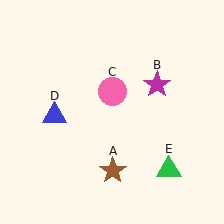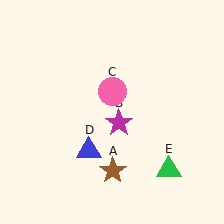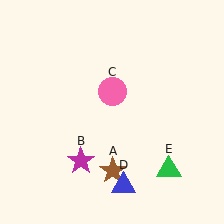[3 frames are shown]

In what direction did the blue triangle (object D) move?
The blue triangle (object D) moved down and to the right.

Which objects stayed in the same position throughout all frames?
Brown star (object A) and pink circle (object C) and green triangle (object E) remained stationary.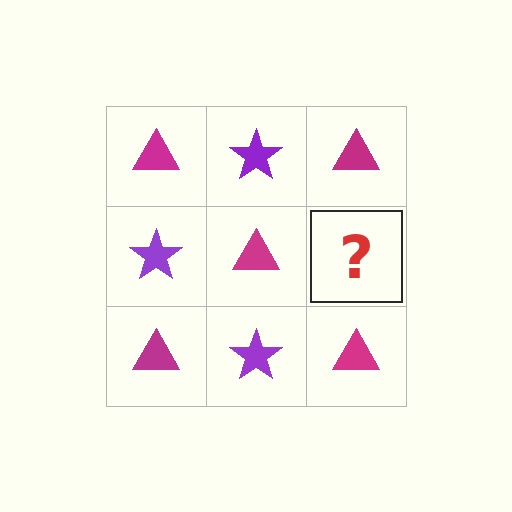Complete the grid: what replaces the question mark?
The question mark should be replaced with a purple star.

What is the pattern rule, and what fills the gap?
The rule is that it alternates magenta triangle and purple star in a checkerboard pattern. The gap should be filled with a purple star.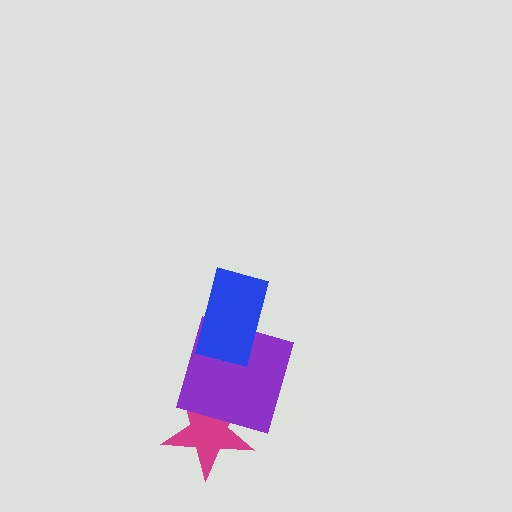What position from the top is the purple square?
The purple square is 2nd from the top.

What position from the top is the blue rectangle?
The blue rectangle is 1st from the top.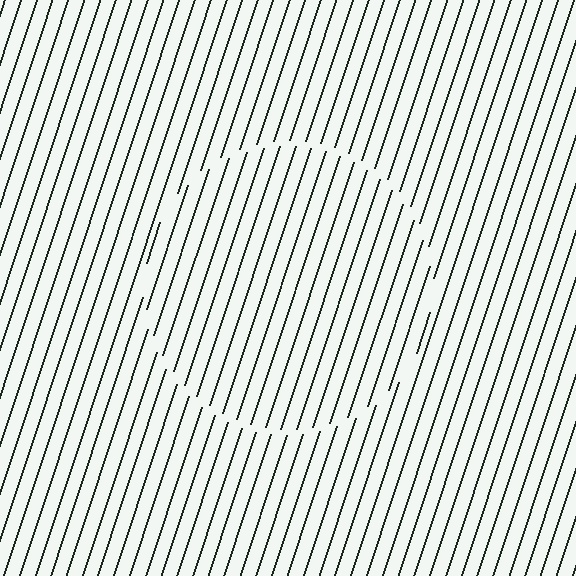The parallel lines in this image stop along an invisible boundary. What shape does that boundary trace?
An illusory circle. The interior of the shape contains the same grating, shifted by half a period — the contour is defined by the phase discontinuity where line-ends from the inner and outer gratings abut.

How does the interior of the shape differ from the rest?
The interior of the shape contains the same grating, shifted by half a period — the contour is defined by the phase discontinuity where line-ends from the inner and outer gratings abut.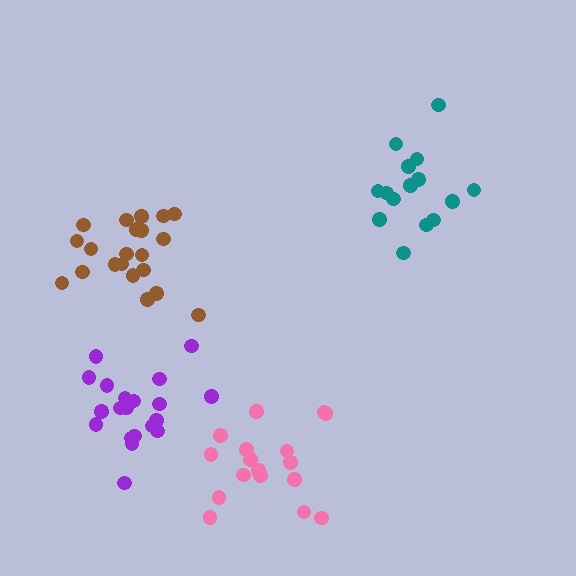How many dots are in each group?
Group 1: 21 dots, Group 2: 20 dots, Group 3: 15 dots, Group 4: 18 dots (74 total).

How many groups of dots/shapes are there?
There are 4 groups.